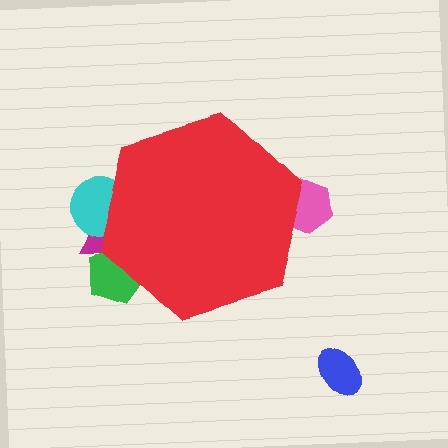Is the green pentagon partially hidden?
Yes, the green pentagon is partially hidden behind the red hexagon.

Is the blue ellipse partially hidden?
No, the blue ellipse is fully visible.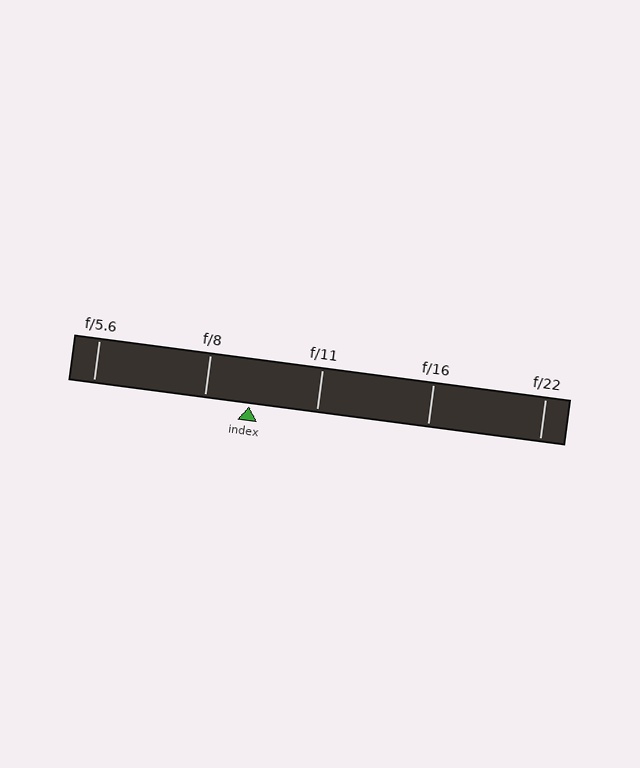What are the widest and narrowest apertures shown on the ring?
The widest aperture shown is f/5.6 and the narrowest is f/22.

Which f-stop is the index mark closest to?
The index mark is closest to f/8.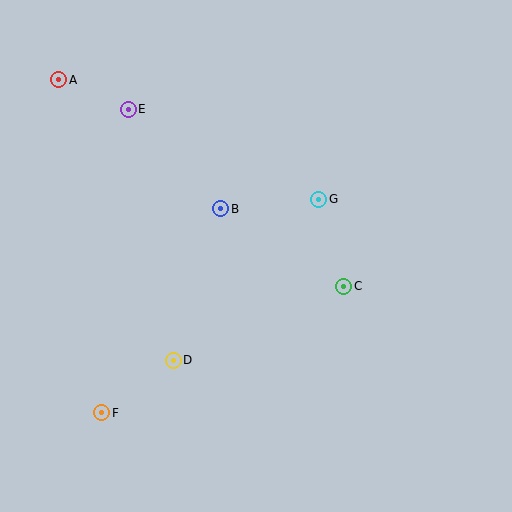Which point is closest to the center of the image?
Point B at (221, 209) is closest to the center.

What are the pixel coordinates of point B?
Point B is at (221, 209).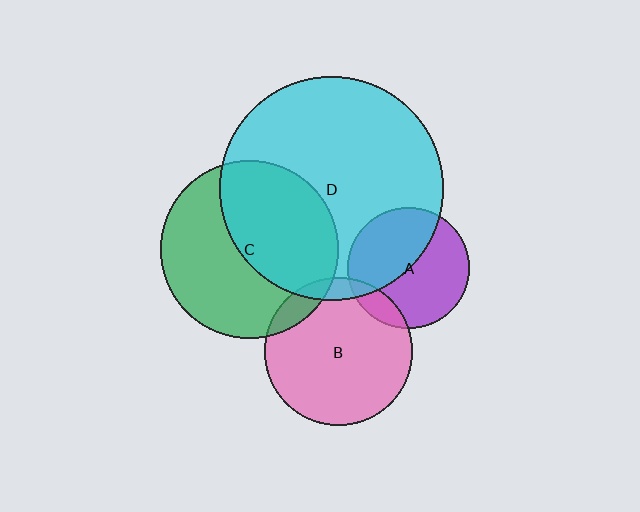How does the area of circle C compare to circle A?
Approximately 2.2 times.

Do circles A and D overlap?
Yes.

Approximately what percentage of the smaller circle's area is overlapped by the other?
Approximately 45%.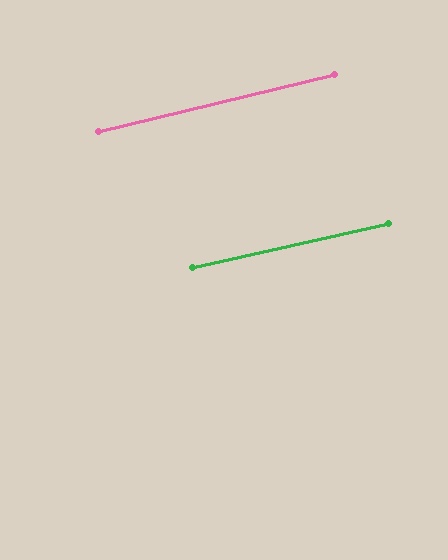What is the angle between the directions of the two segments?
Approximately 1 degree.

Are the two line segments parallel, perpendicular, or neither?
Parallel — their directions differ by only 1.0°.